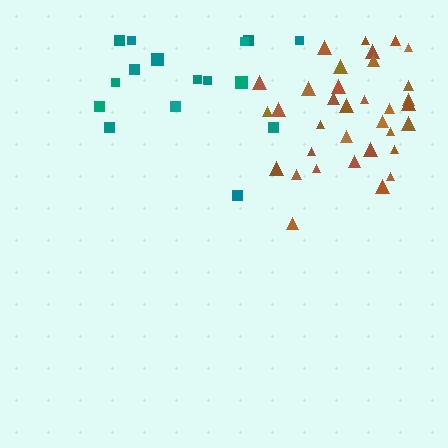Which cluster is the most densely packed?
Brown.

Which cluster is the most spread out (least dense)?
Teal.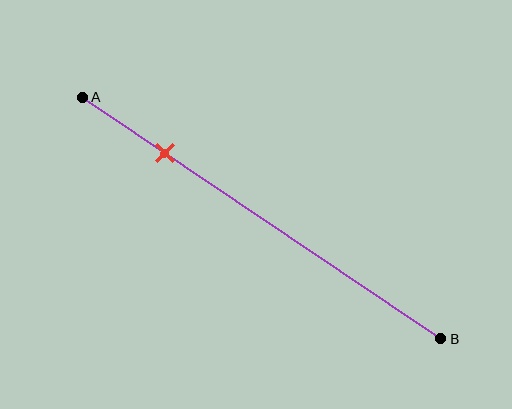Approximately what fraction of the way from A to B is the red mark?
The red mark is approximately 25% of the way from A to B.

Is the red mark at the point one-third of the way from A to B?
No, the mark is at about 25% from A, not at the 33% one-third point.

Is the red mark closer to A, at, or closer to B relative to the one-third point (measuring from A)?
The red mark is closer to point A than the one-third point of segment AB.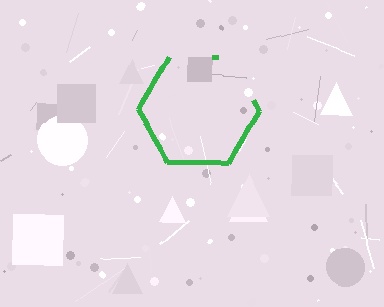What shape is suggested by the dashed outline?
The dashed outline suggests a hexagon.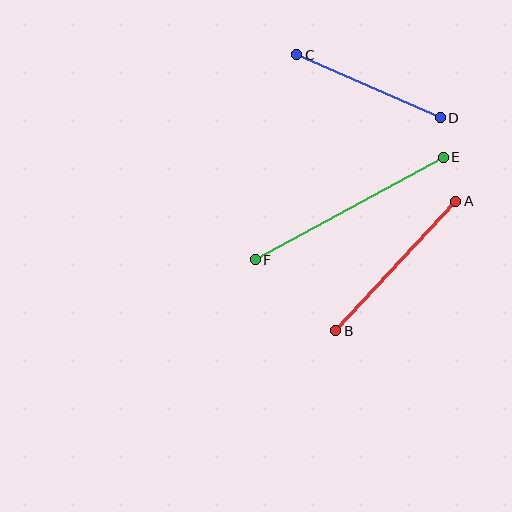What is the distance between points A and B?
The distance is approximately 176 pixels.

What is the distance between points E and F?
The distance is approximately 214 pixels.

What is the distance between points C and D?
The distance is approximately 157 pixels.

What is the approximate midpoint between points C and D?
The midpoint is at approximately (368, 86) pixels.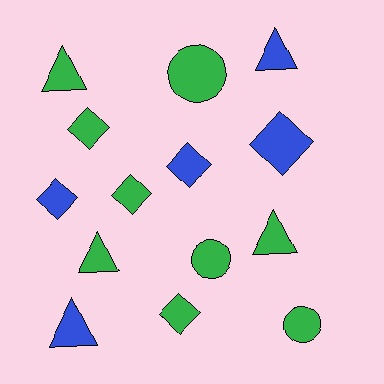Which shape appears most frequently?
Diamond, with 6 objects.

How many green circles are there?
There are 3 green circles.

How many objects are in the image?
There are 14 objects.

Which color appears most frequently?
Green, with 9 objects.